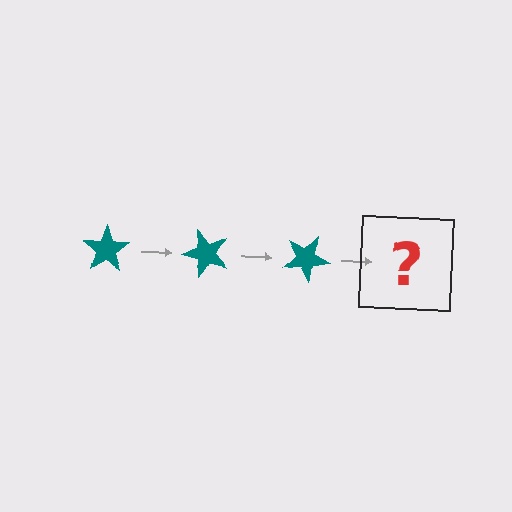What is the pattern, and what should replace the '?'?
The pattern is that the star rotates 50 degrees each step. The '?' should be a teal star rotated 150 degrees.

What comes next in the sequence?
The next element should be a teal star rotated 150 degrees.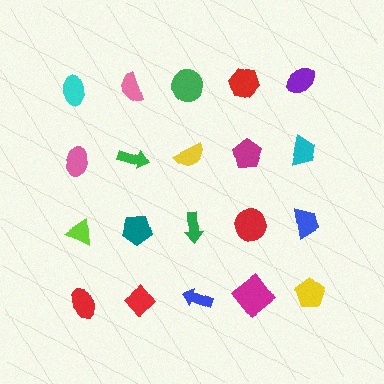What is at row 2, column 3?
A yellow semicircle.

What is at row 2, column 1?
A pink ellipse.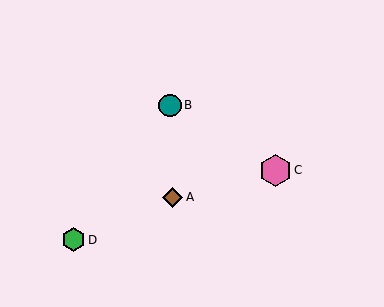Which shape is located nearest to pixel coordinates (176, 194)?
The brown diamond (labeled A) at (172, 197) is nearest to that location.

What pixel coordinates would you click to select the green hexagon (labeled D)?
Click at (74, 240) to select the green hexagon D.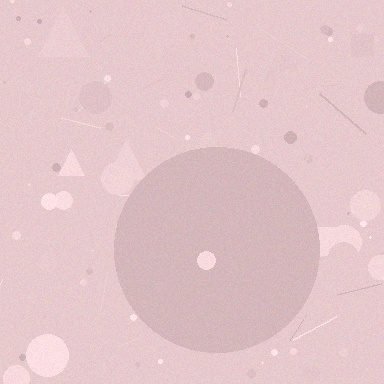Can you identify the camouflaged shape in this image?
The camouflaged shape is a circle.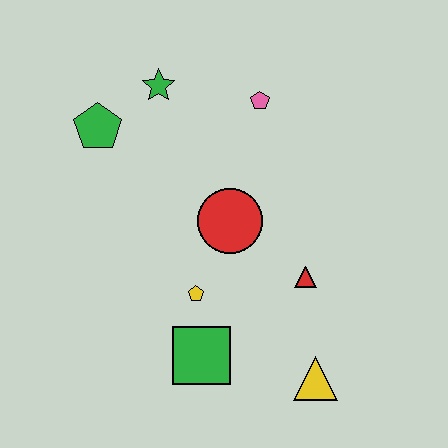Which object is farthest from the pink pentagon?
The yellow triangle is farthest from the pink pentagon.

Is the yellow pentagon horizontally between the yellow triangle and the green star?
Yes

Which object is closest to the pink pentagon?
The green star is closest to the pink pentagon.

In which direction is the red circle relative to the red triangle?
The red circle is to the left of the red triangle.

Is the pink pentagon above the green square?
Yes